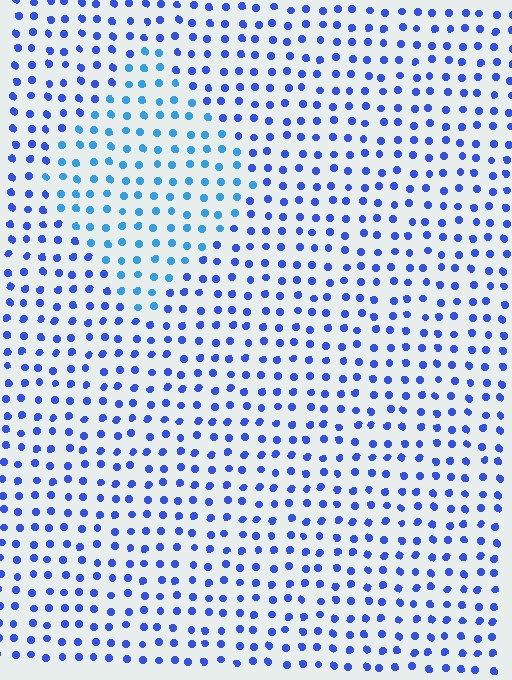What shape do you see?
I see a diamond.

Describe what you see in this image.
The image is filled with small blue elements in a uniform arrangement. A diamond-shaped region is visible where the elements are tinted to a slightly different hue, forming a subtle color boundary.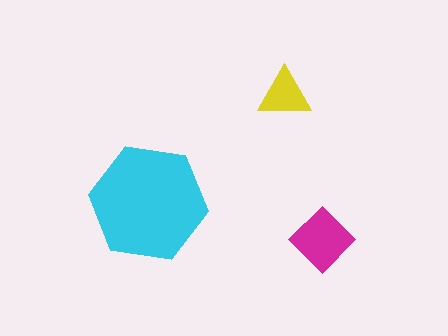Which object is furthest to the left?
The cyan hexagon is leftmost.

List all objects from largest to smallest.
The cyan hexagon, the magenta diamond, the yellow triangle.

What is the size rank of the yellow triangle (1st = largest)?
3rd.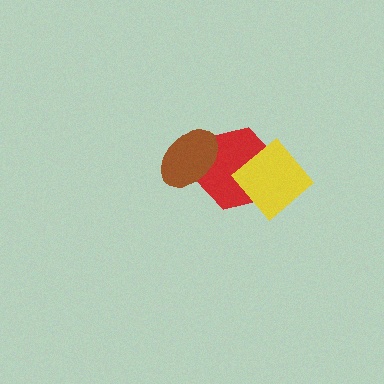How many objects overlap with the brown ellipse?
1 object overlaps with the brown ellipse.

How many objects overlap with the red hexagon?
2 objects overlap with the red hexagon.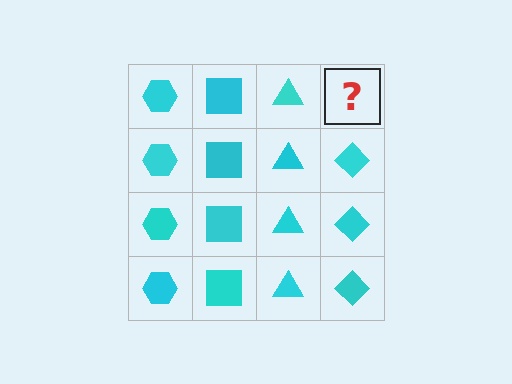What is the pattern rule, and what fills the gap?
The rule is that each column has a consistent shape. The gap should be filled with a cyan diamond.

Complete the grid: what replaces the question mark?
The question mark should be replaced with a cyan diamond.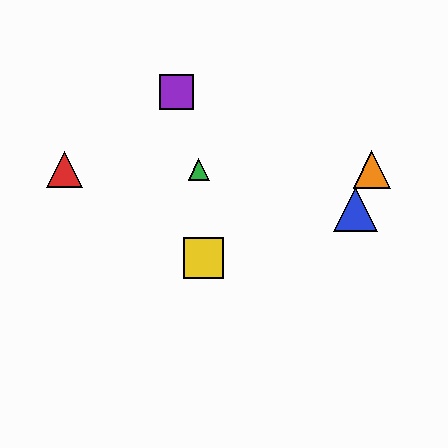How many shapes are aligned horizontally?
3 shapes (the red triangle, the green triangle, the orange triangle) are aligned horizontally.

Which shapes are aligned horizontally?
The red triangle, the green triangle, the orange triangle are aligned horizontally.